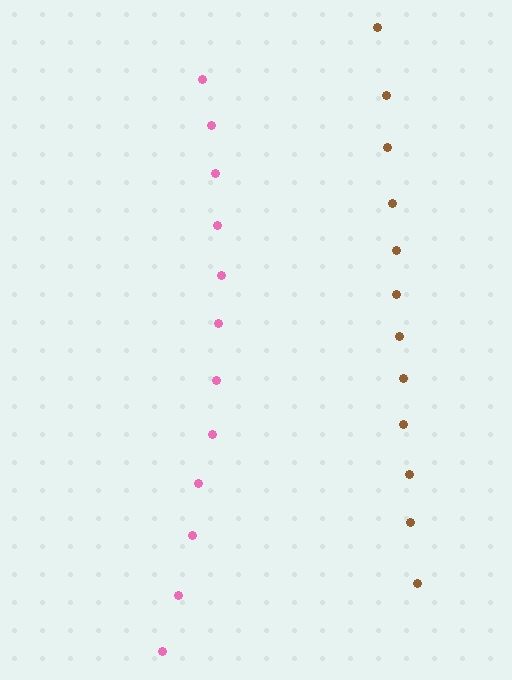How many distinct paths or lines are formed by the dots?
There are 2 distinct paths.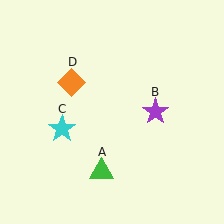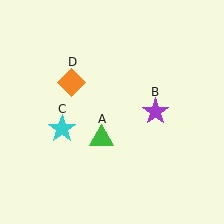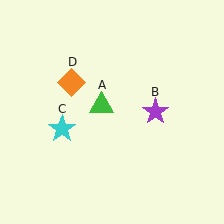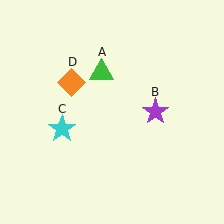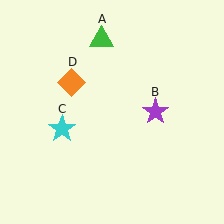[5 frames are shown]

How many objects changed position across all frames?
1 object changed position: green triangle (object A).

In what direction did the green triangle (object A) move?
The green triangle (object A) moved up.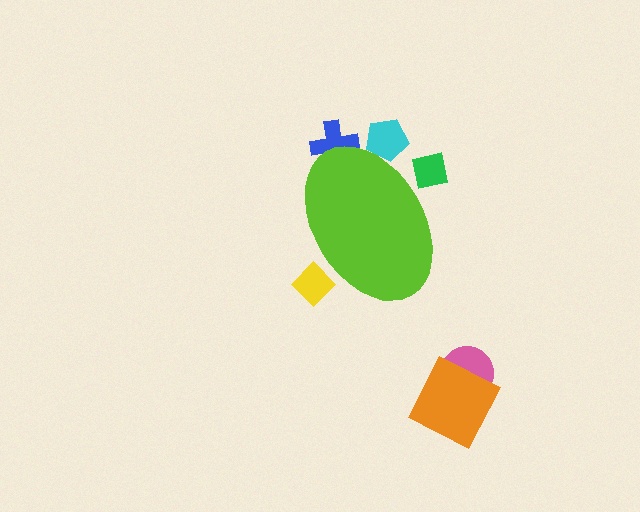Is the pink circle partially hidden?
No, the pink circle is fully visible.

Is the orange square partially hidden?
No, the orange square is fully visible.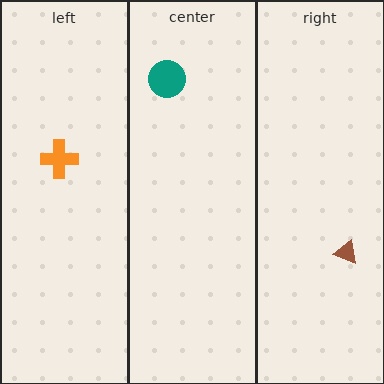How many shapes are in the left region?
1.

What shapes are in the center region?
The teal circle.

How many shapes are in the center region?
1.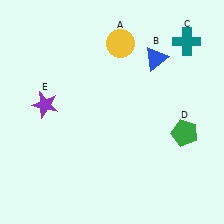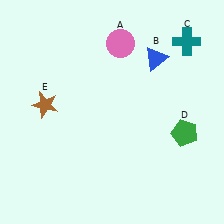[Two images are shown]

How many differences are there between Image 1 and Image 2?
There are 2 differences between the two images.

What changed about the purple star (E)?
In Image 1, E is purple. In Image 2, it changed to brown.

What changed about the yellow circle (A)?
In Image 1, A is yellow. In Image 2, it changed to pink.